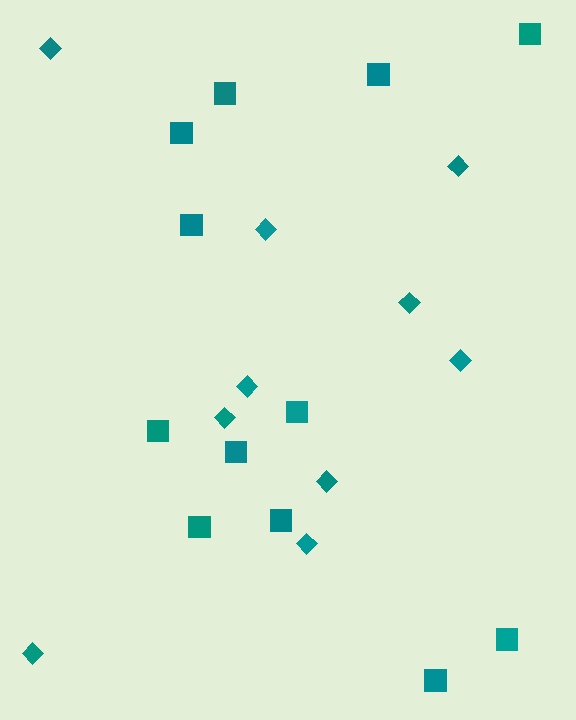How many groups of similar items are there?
There are 2 groups: one group of squares (12) and one group of diamonds (10).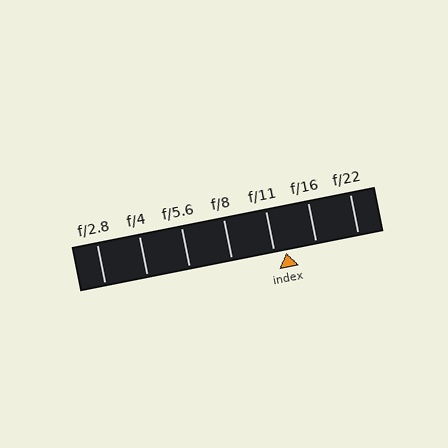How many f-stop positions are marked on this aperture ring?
There are 7 f-stop positions marked.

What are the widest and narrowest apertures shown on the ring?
The widest aperture shown is f/2.8 and the narrowest is f/22.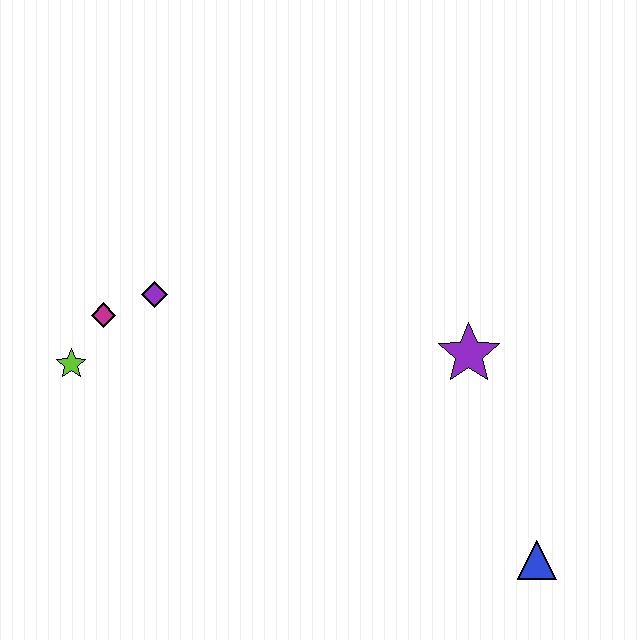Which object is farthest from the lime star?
The blue triangle is farthest from the lime star.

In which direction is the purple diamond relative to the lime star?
The purple diamond is to the right of the lime star.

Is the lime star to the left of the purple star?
Yes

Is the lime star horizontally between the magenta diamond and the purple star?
No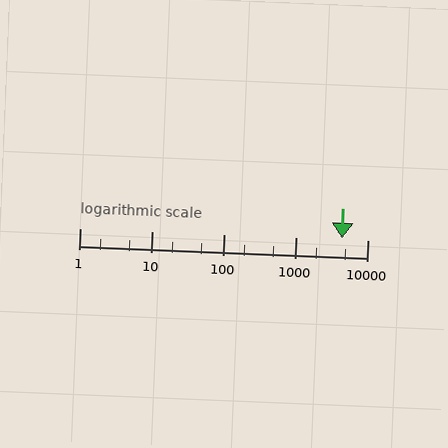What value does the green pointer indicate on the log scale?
The pointer indicates approximately 4400.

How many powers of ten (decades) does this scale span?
The scale spans 4 decades, from 1 to 10000.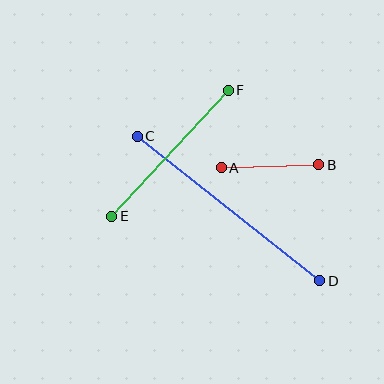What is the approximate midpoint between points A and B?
The midpoint is at approximately (270, 166) pixels.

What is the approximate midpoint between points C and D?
The midpoint is at approximately (229, 209) pixels.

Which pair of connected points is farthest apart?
Points C and D are farthest apart.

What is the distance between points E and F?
The distance is approximately 172 pixels.